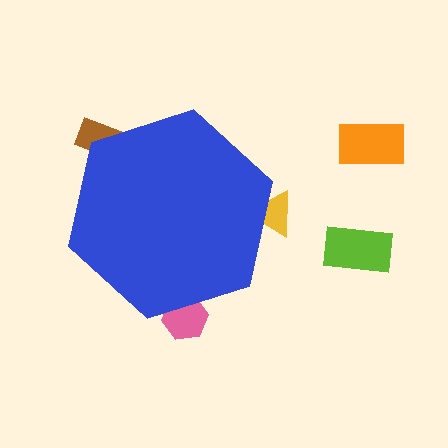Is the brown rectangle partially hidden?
Yes, the brown rectangle is partially hidden behind the blue hexagon.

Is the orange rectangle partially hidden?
No, the orange rectangle is fully visible.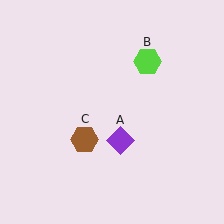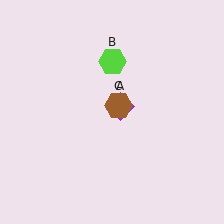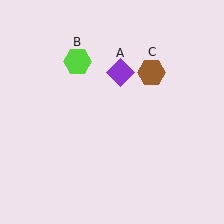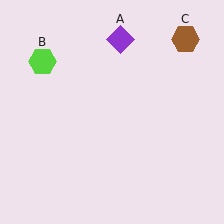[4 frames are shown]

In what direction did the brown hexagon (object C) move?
The brown hexagon (object C) moved up and to the right.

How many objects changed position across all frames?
3 objects changed position: purple diamond (object A), lime hexagon (object B), brown hexagon (object C).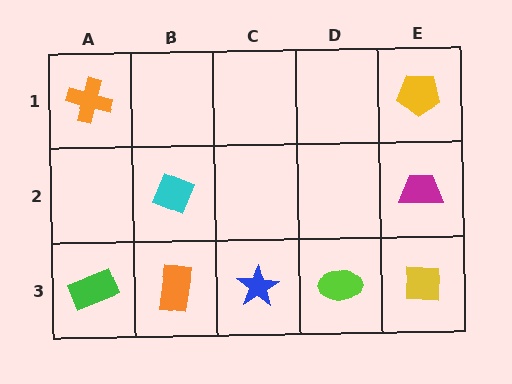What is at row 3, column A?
A green rectangle.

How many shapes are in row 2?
2 shapes.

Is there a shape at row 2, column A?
No, that cell is empty.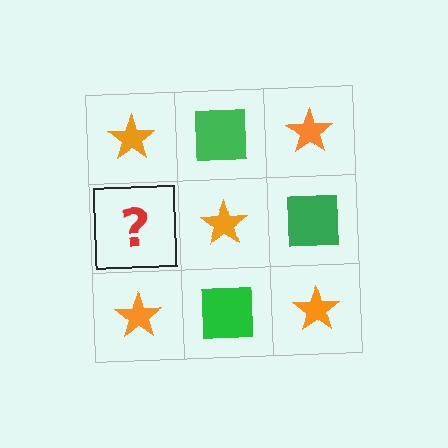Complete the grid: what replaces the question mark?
The question mark should be replaced with a green square.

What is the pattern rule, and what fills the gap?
The rule is that it alternates orange star and green square in a checkerboard pattern. The gap should be filled with a green square.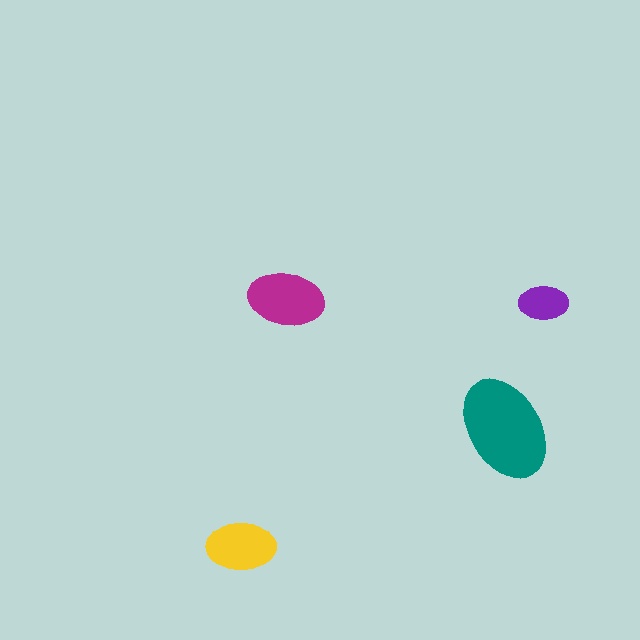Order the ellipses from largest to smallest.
the teal one, the magenta one, the yellow one, the purple one.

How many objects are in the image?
There are 4 objects in the image.